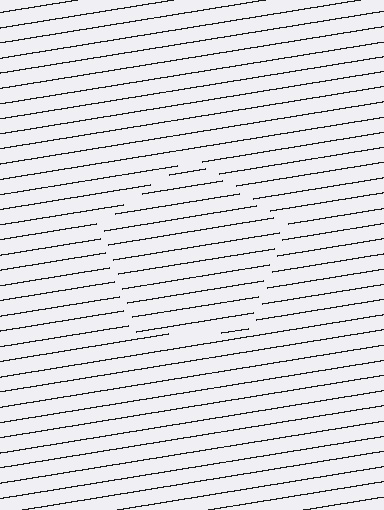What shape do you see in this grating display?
An illusory pentagon. The interior of the shape contains the same grating, shifted by half a period — the contour is defined by the phase discontinuity where line-ends from the inner and outer gratings abut.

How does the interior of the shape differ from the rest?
The interior of the shape contains the same grating, shifted by half a period — the contour is defined by the phase discontinuity where line-ends from the inner and outer gratings abut.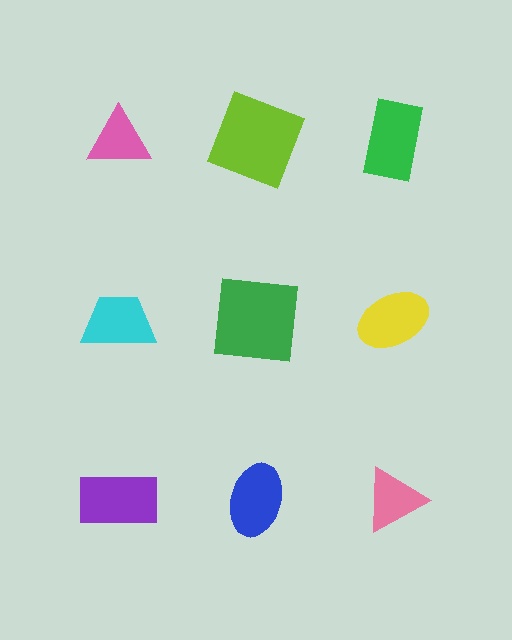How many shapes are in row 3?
3 shapes.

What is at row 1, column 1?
A pink triangle.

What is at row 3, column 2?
A blue ellipse.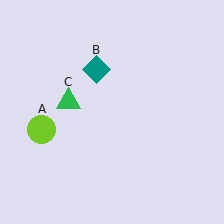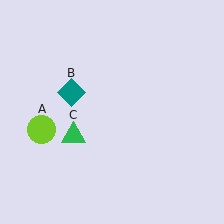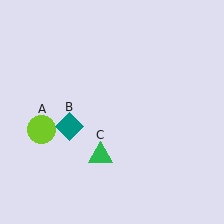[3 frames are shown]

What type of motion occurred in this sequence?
The teal diamond (object B), green triangle (object C) rotated counterclockwise around the center of the scene.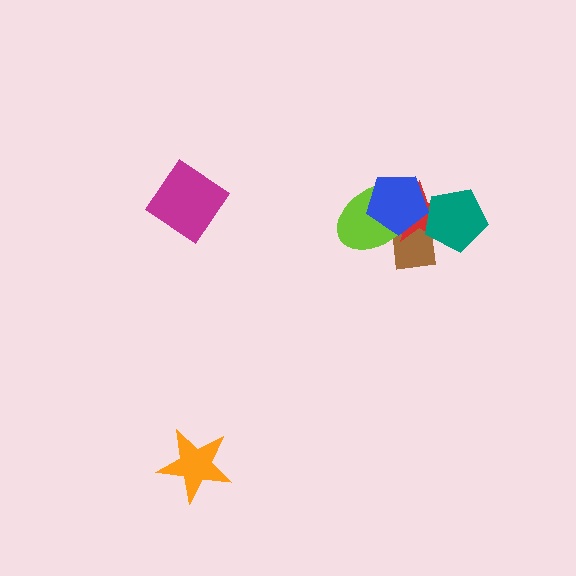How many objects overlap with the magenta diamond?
0 objects overlap with the magenta diamond.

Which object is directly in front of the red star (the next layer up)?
The teal pentagon is directly in front of the red star.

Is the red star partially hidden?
Yes, it is partially covered by another shape.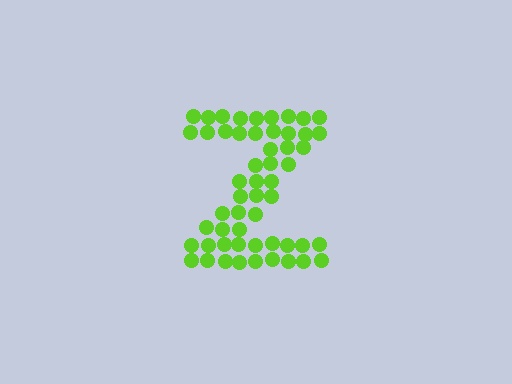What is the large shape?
The large shape is the letter Z.